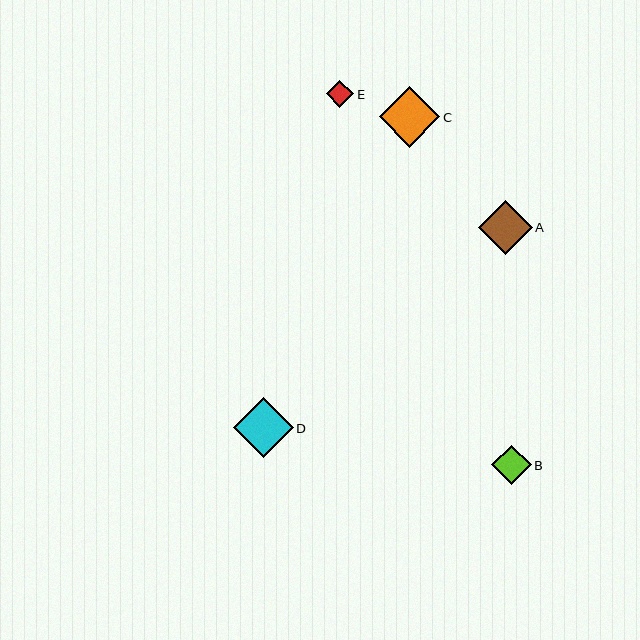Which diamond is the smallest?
Diamond E is the smallest with a size of approximately 27 pixels.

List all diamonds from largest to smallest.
From largest to smallest: C, D, A, B, E.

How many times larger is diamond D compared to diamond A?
Diamond D is approximately 1.1 times the size of diamond A.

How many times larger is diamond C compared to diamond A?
Diamond C is approximately 1.1 times the size of diamond A.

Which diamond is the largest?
Diamond C is the largest with a size of approximately 61 pixels.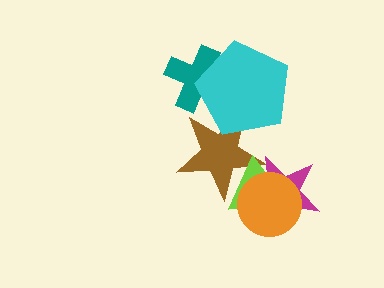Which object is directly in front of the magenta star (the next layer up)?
The lime triangle is directly in front of the magenta star.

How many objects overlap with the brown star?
4 objects overlap with the brown star.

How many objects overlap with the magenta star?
3 objects overlap with the magenta star.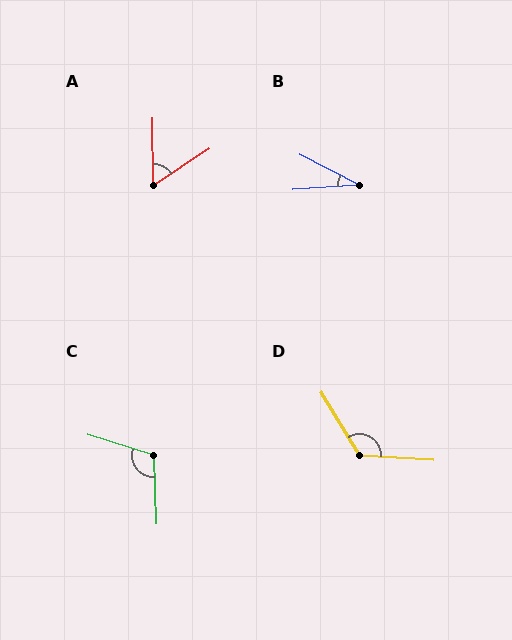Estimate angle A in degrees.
Approximately 56 degrees.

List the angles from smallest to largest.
B (32°), A (56°), C (110°), D (125°).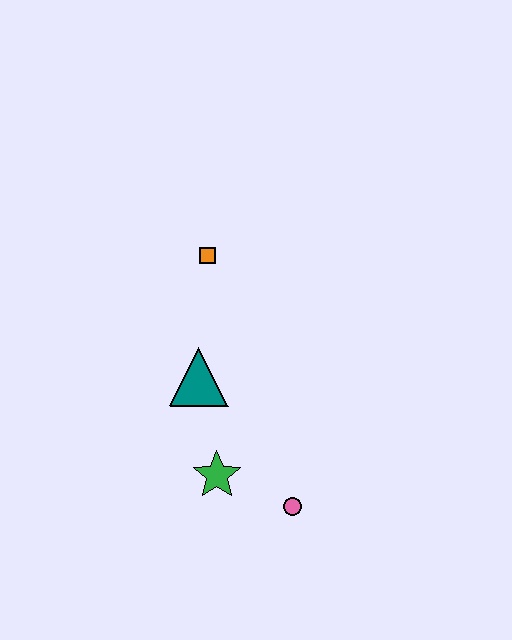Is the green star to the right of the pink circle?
No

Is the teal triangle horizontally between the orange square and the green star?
No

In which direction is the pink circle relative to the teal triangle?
The pink circle is below the teal triangle.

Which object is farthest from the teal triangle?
The pink circle is farthest from the teal triangle.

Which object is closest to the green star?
The pink circle is closest to the green star.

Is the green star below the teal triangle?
Yes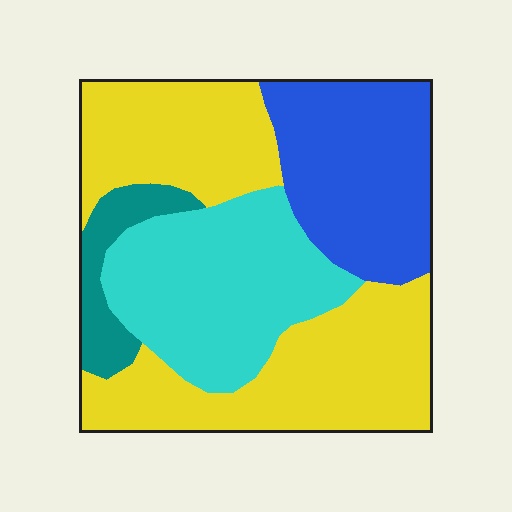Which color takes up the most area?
Yellow, at roughly 45%.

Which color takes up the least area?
Teal, at roughly 5%.